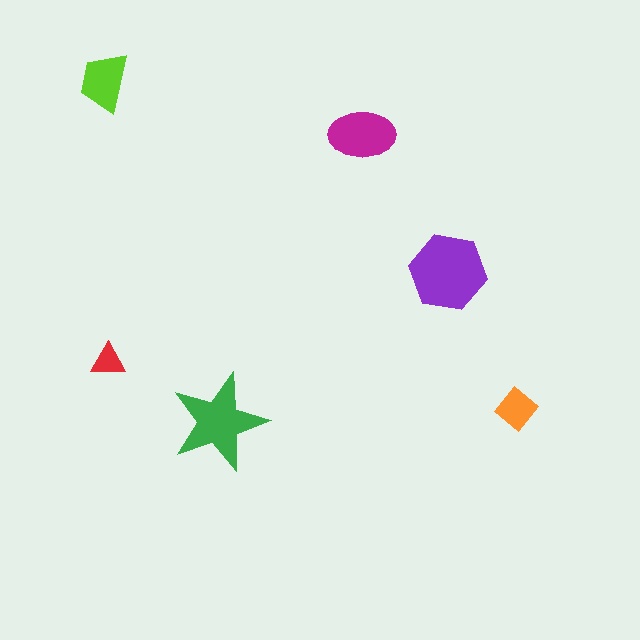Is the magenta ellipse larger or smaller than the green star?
Smaller.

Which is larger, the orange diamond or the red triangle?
The orange diamond.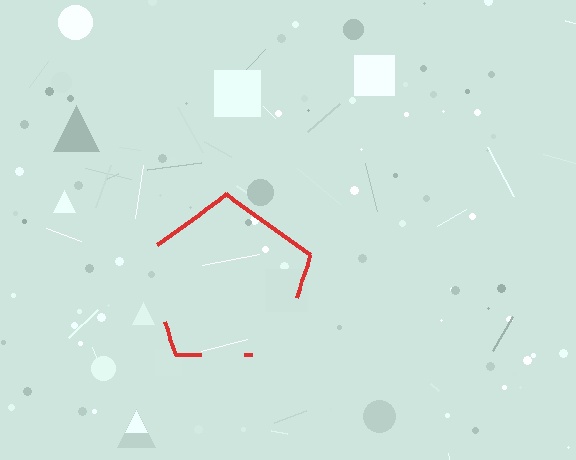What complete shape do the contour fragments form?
The contour fragments form a pentagon.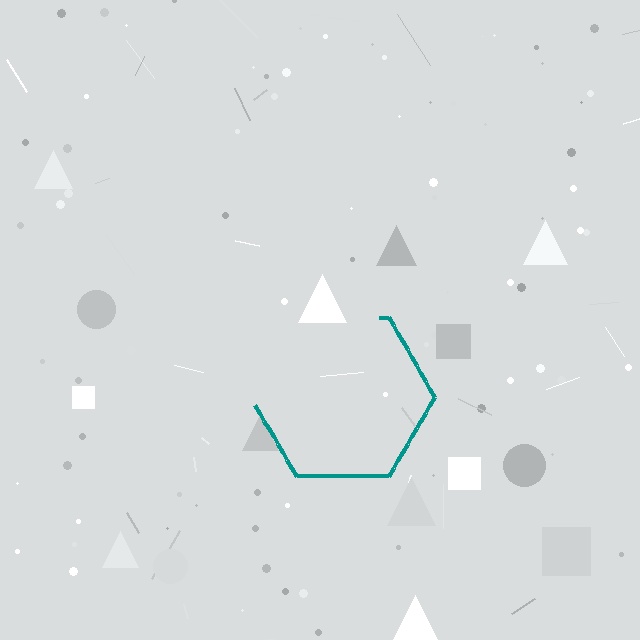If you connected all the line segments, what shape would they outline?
They would outline a hexagon.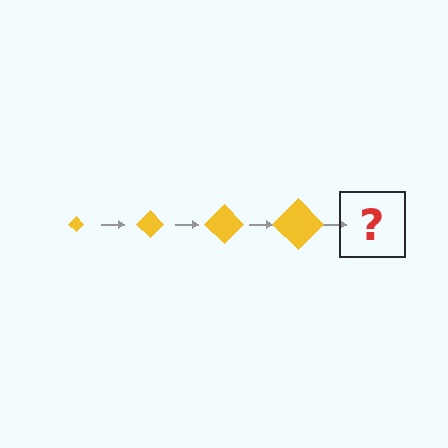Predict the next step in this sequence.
The next step is a yellow diamond, larger than the previous one.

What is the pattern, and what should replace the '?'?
The pattern is that the diamond gets progressively larger each step. The '?' should be a yellow diamond, larger than the previous one.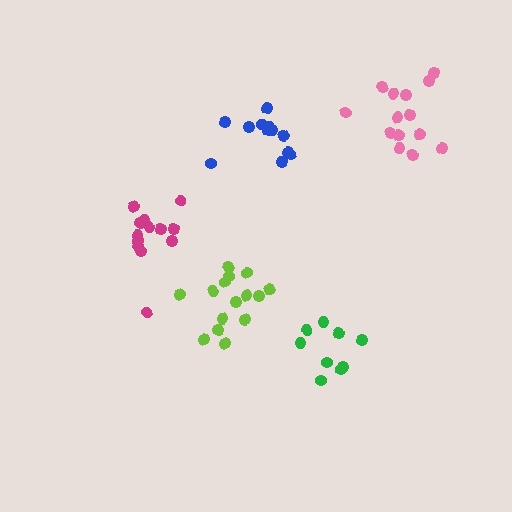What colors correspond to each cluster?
The clusters are colored: magenta, blue, green, lime, pink.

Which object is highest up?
The pink cluster is topmost.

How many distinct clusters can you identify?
There are 5 distinct clusters.